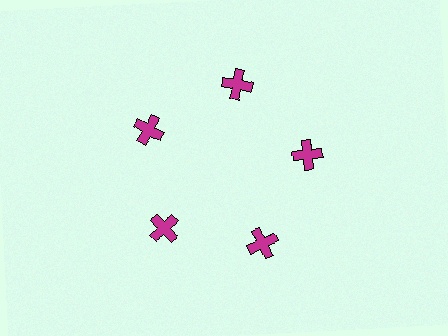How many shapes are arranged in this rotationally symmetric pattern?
There are 5 shapes, arranged in 5 groups of 1.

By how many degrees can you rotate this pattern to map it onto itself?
The pattern maps onto itself every 72 degrees of rotation.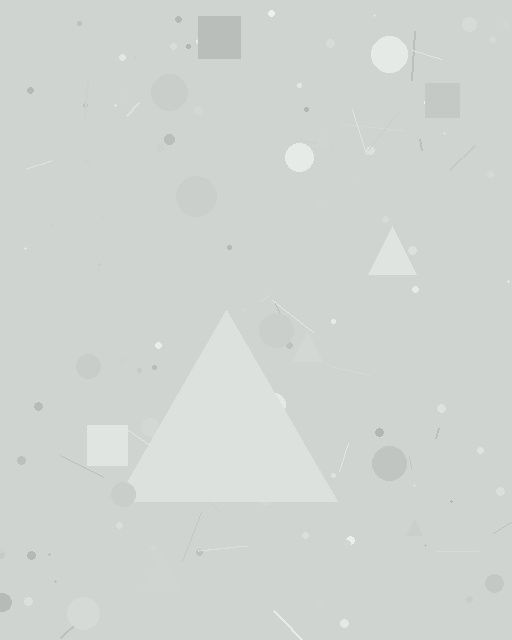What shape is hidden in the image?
A triangle is hidden in the image.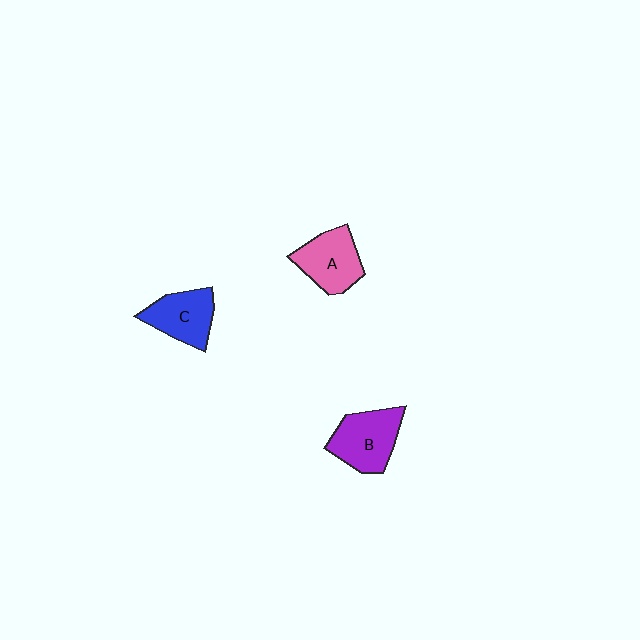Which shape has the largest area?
Shape B (purple).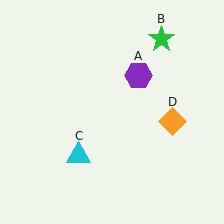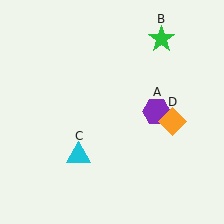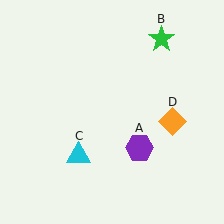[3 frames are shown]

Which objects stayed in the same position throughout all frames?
Green star (object B) and cyan triangle (object C) and orange diamond (object D) remained stationary.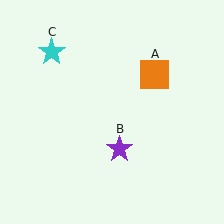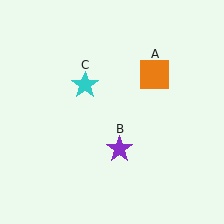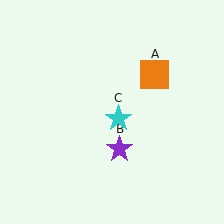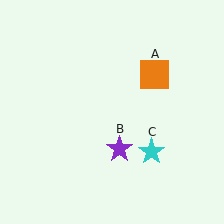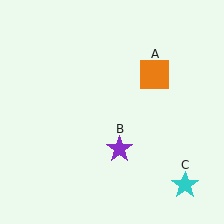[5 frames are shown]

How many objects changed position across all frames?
1 object changed position: cyan star (object C).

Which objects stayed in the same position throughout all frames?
Orange square (object A) and purple star (object B) remained stationary.